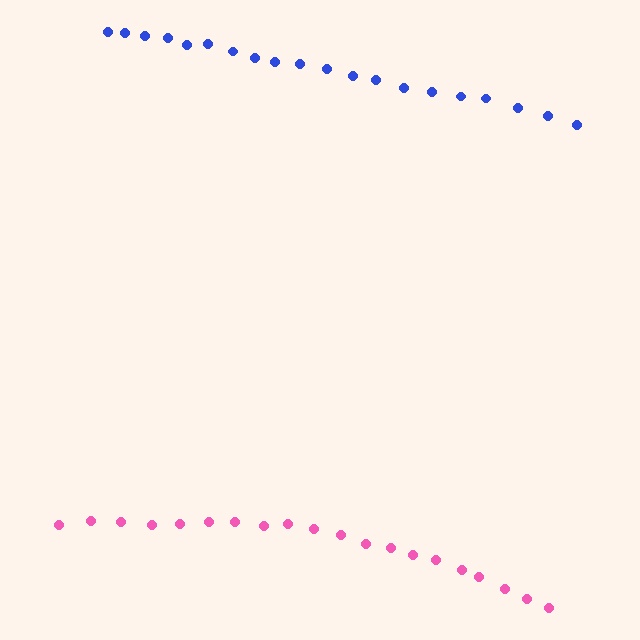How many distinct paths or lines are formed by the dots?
There are 2 distinct paths.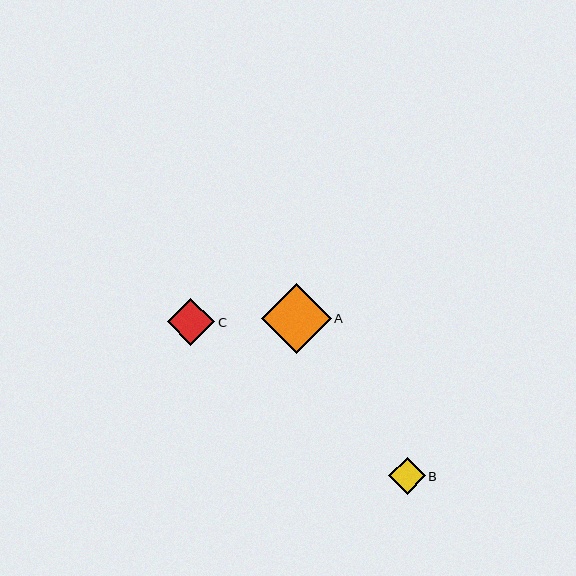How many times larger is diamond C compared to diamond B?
Diamond C is approximately 1.3 times the size of diamond B.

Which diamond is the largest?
Diamond A is the largest with a size of approximately 70 pixels.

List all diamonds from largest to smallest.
From largest to smallest: A, C, B.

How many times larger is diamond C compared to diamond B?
Diamond C is approximately 1.3 times the size of diamond B.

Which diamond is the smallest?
Diamond B is the smallest with a size of approximately 37 pixels.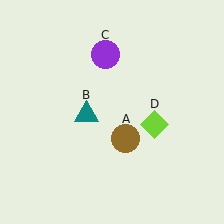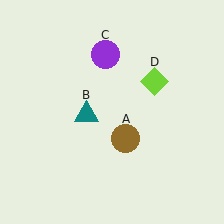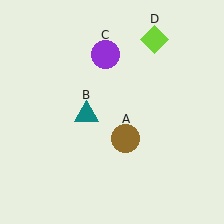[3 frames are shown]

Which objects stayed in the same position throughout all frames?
Brown circle (object A) and teal triangle (object B) and purple circle (object C) remained stationary.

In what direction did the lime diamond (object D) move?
The lime diamond (object D) moved up.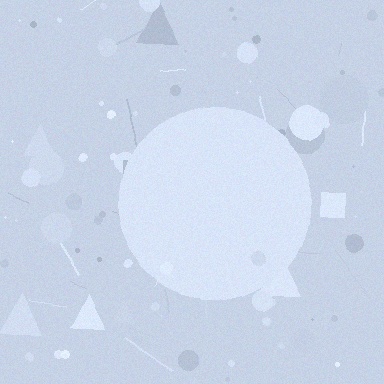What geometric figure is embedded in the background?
A circle is embedded in the background.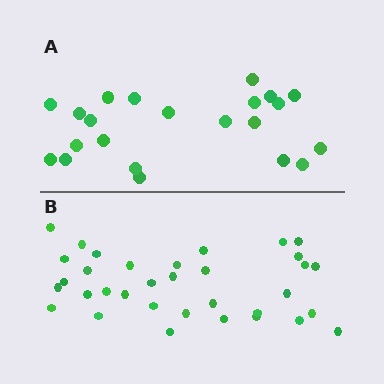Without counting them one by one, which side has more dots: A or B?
Region B (the bottom region) has more dots.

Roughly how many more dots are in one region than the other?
Region B has roughly 12 or so more dots than region A.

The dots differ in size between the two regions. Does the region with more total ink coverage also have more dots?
No. Region A has more total ink coverage because its dots are larger, but region B actually contains more individual dots. Total area can be misleading — the number of items is what matters here.